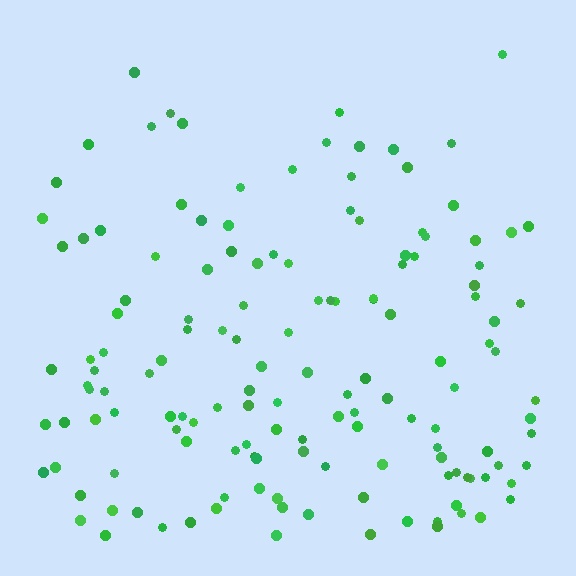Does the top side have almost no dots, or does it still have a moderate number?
Still a moderate number, just noticeably fewer than the bottom.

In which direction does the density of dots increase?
From top to bottom, with the bottom side densest.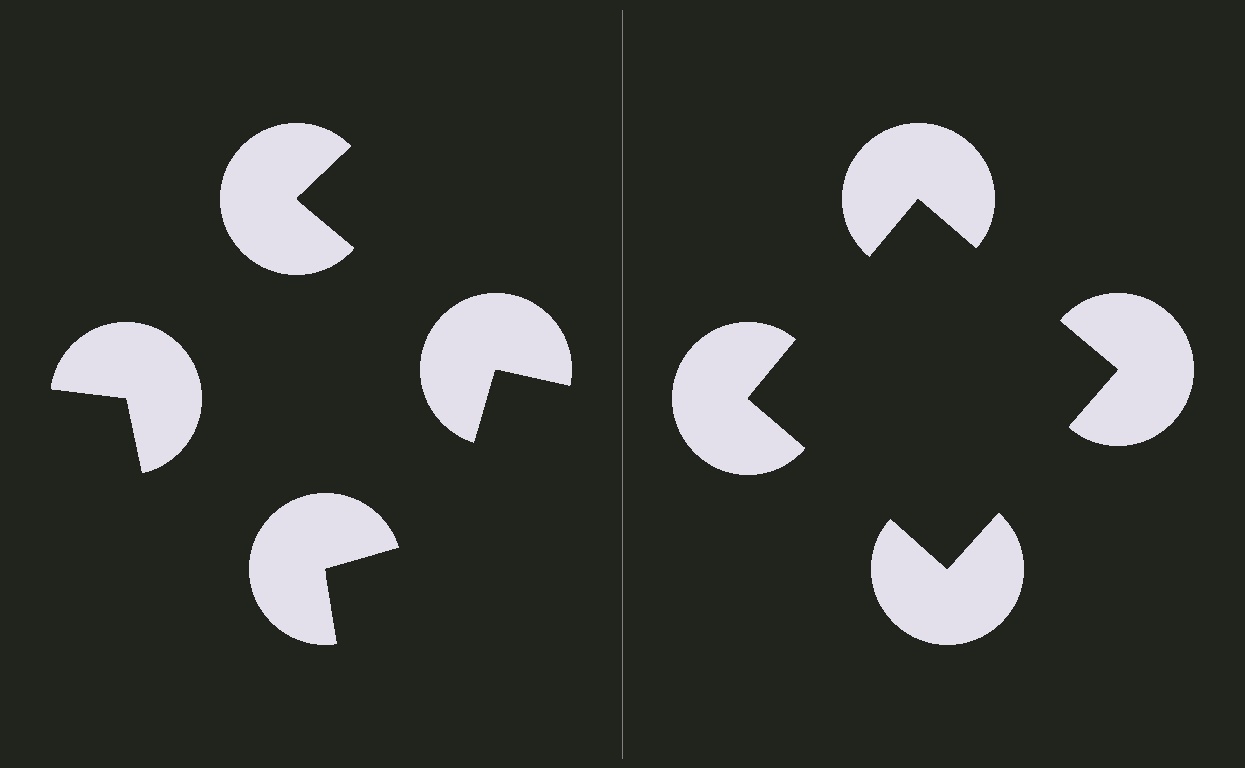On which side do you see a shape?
An illusory square appears on the right side. On the left side the wedge cuts are rotated, so no coherent shape forms.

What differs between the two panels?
The pac-man discs are positioned identically on both sides; only the wedge orientations differ. On the right they align to a square; on the left they are misaligned.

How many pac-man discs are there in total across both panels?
8 — 4 on each side.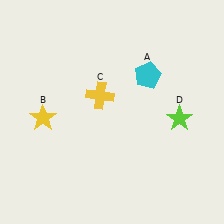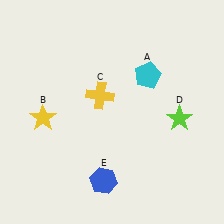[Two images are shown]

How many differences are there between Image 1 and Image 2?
There is 1 difference between the two images.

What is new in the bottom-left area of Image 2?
A blue hexagon (E) was added in the bottom-left area of Image 2.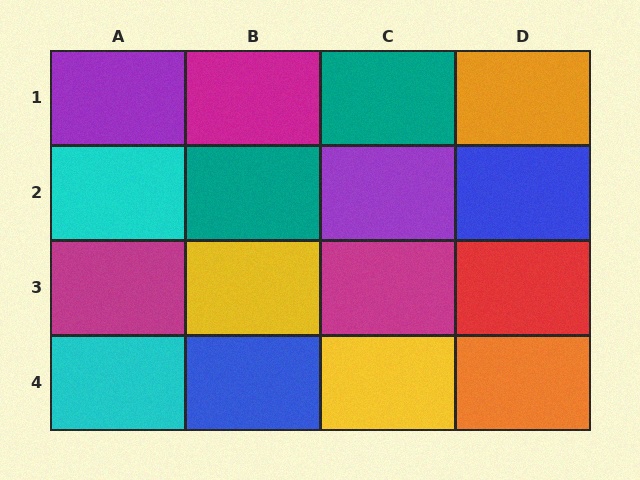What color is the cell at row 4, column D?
Orange.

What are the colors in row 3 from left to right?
Magenta, yellow, magenta, red.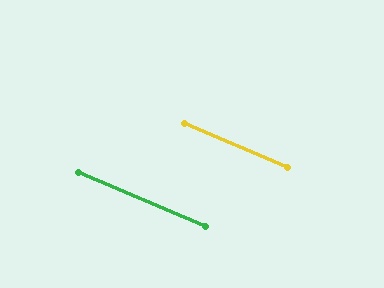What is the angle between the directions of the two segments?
Approximately 0 degrees.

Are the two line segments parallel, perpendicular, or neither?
Parallel — their directions differ by only 0.1°.